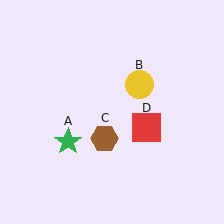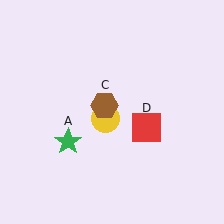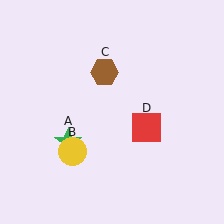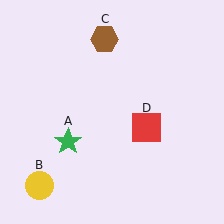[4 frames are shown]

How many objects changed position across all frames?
2 objects changed position: yellow circle (object B), brown hexagon (object C).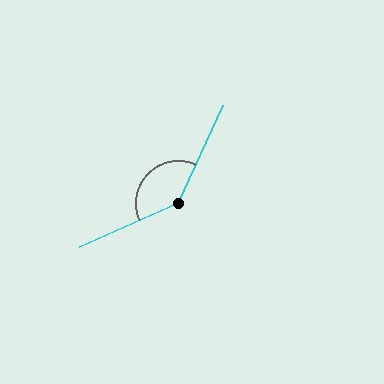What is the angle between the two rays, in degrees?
Approximately 138 degrees.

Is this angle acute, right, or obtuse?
It is obtuse.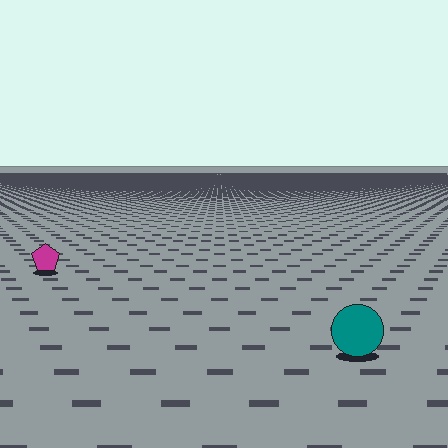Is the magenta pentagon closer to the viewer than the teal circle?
No. The teal circle is closer — you can tell from the texture gradient: the ground texture is coarser near it.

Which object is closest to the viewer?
The teal circle is closest. The texture marks near it are larger and more spread out.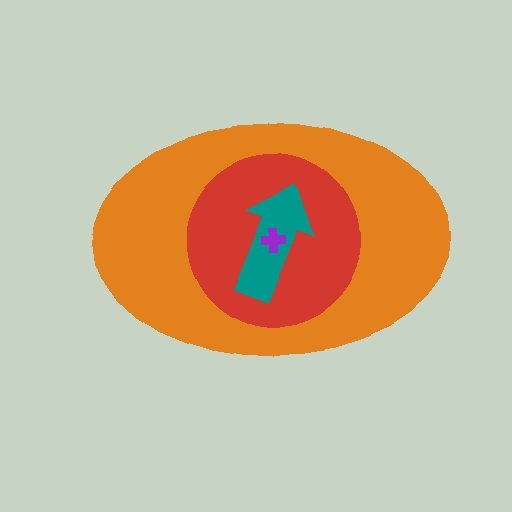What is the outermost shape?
The orange ellipse.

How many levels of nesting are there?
4.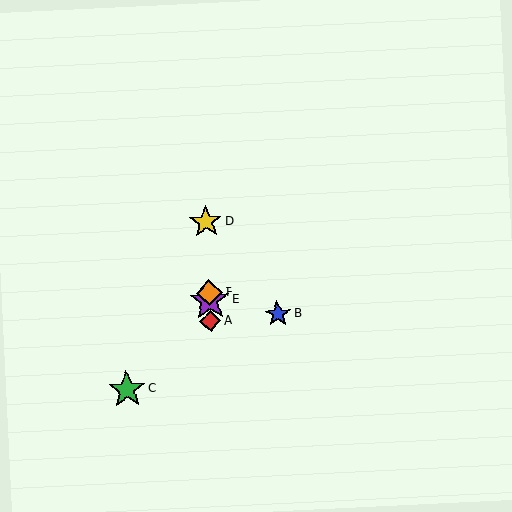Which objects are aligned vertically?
Objects A, D, E, F are aligned vertically.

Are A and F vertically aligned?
Yes, both are at x≈211.